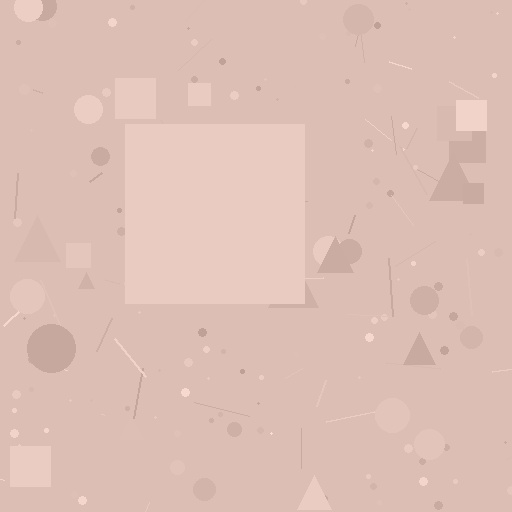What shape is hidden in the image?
A square is hidden in the image.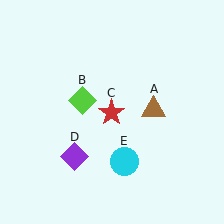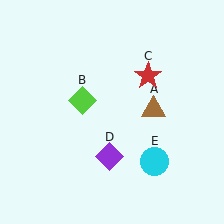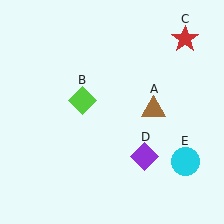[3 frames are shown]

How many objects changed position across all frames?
3 objects changed position: red star (object C), purple diamond (object D), cyan circle (object E).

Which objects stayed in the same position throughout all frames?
Brown triangle (object A) and lime diamond (object B) remained stationary.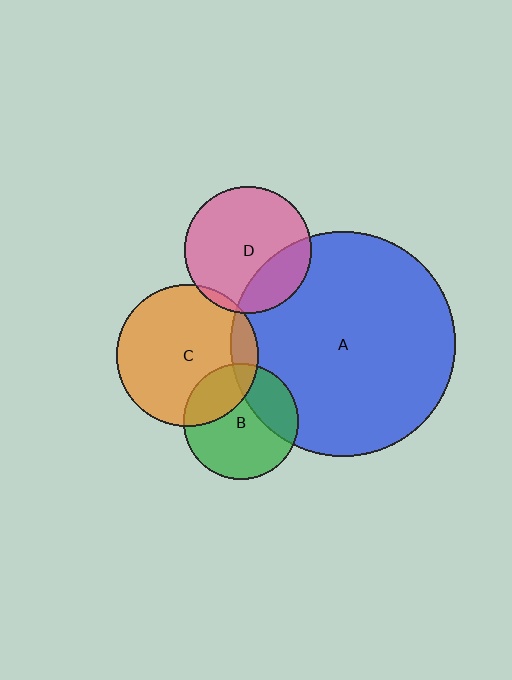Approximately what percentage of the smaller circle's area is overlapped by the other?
Approximately 5%.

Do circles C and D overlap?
Yes.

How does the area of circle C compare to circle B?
Approximately 1.5 times.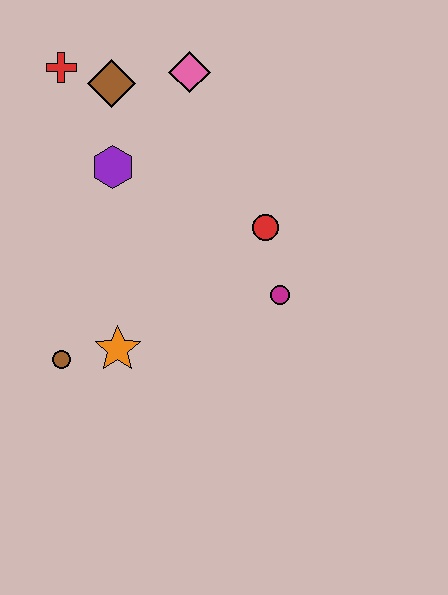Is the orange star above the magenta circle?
No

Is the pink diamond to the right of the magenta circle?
No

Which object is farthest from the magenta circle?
The red cross is farthest from the magenta circle.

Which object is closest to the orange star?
The brown circle is closest to the orange star.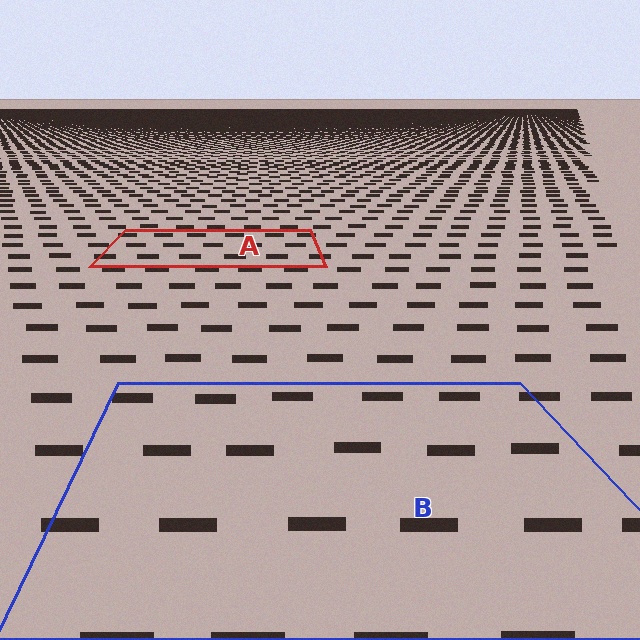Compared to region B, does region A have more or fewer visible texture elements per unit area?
Region A has more texture elements per unit area — they are packed more densely because it is farther away.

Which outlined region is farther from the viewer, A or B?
Region A is farther from the viewer — the texture elements inside it appear smaller and more densely packed.